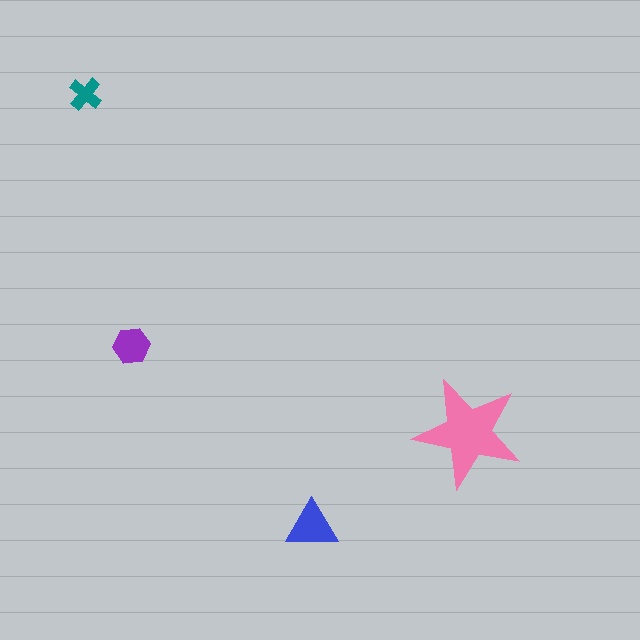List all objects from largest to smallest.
The pink star, the blue triangle, the purple hexagon, the teal cross.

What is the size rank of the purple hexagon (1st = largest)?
3rd.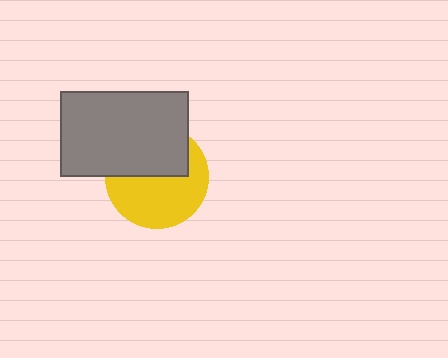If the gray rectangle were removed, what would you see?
You would see the complete yellow circle.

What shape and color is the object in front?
The object in front is a gray rectangle.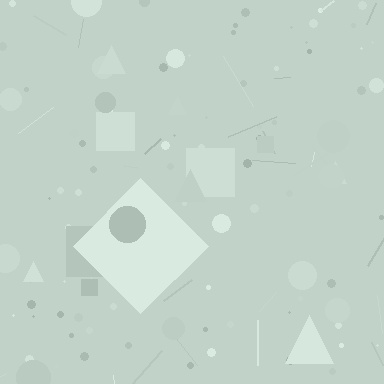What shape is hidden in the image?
A diamond is hidden in the image.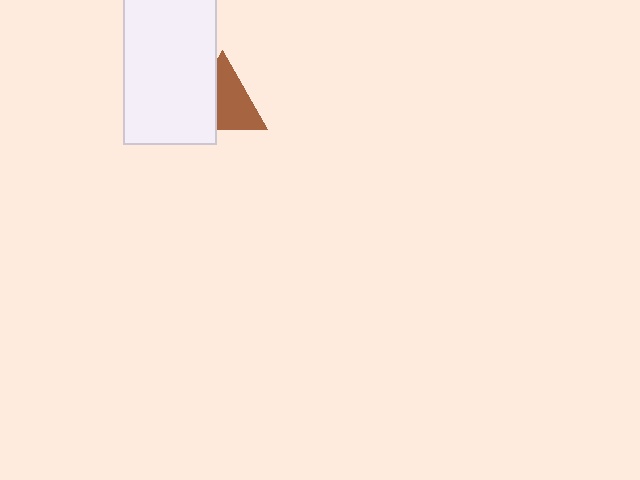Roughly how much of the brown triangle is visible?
About half of it is visible (roughly 60%).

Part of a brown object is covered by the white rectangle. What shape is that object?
It is a triangle.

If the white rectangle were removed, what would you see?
You would see the complete brown triangle.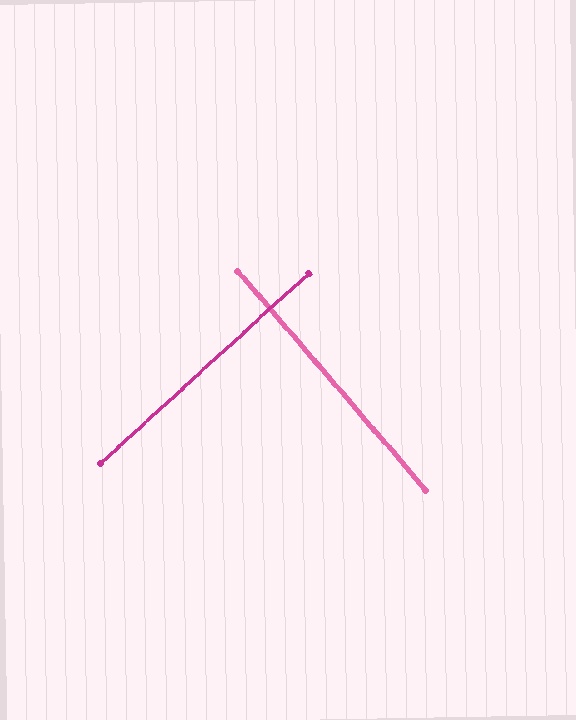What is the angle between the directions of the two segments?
Approximately 88 degrees.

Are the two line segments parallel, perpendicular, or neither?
Perpendicular — they meet at approximately 88°.